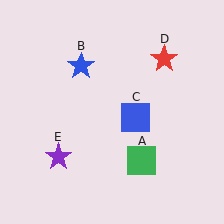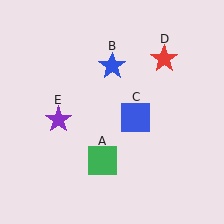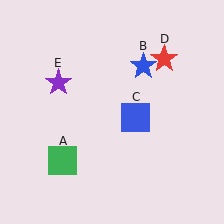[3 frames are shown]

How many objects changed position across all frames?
3 objects changed position: green square (object A), blue star (object B), purple star (object E).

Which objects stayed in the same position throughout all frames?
Blue square (object C) and red star (object D) remained stationary.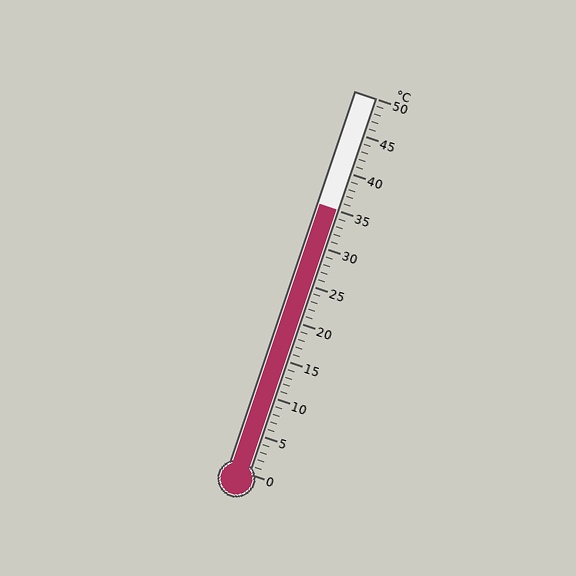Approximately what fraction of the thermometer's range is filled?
The thermometer is filled to approximately 70% of its range.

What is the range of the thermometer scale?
The thermometer scale ranges from 0°C to 50°C.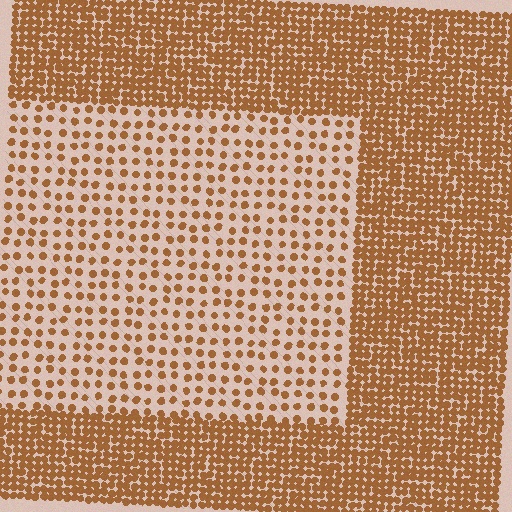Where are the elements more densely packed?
The elements are more densely packed outside the rectangle boundary.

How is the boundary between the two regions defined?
The boundary is defined by a change in element density (approximately 2.8x ratio). All elements are the same color, size, and shape.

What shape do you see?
I see a rectangle.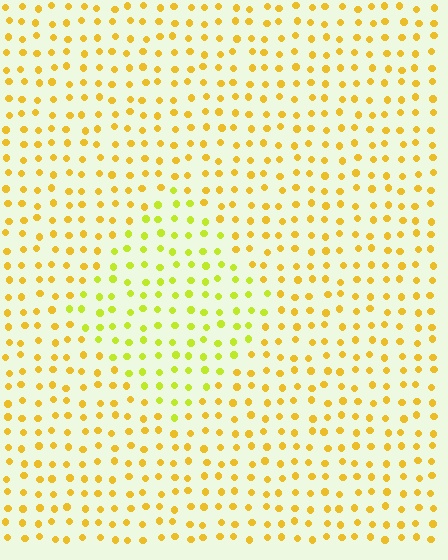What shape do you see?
I see a diamond.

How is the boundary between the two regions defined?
The boundary is defined purely by a slight shift in hue (about 28 degrees). Spacing, size, and orientation are identical on both sides.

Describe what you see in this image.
The image is filled with small yellow elements in a uniform arrangement. A diamond-shaped region is visible where the elements are tinted to a slightly different hue, forming a subtle color boundary.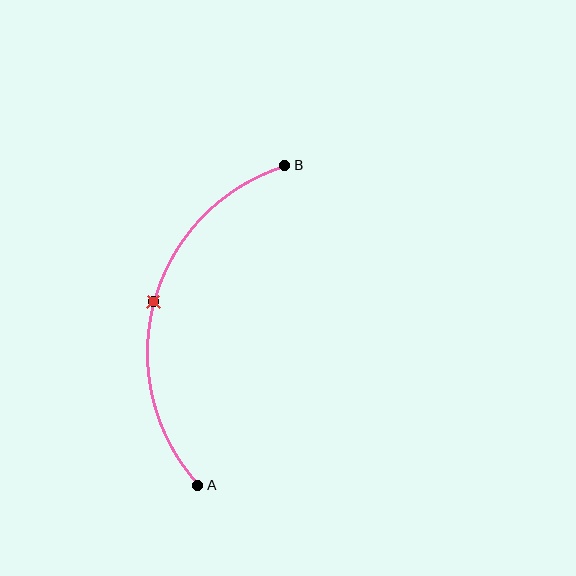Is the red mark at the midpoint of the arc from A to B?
Yes. The red mark lies on the arc at equal arc-length from both A and B — it is the arc midpoint.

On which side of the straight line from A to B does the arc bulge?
The arc bulges to the left of the straight line connecting A and B.